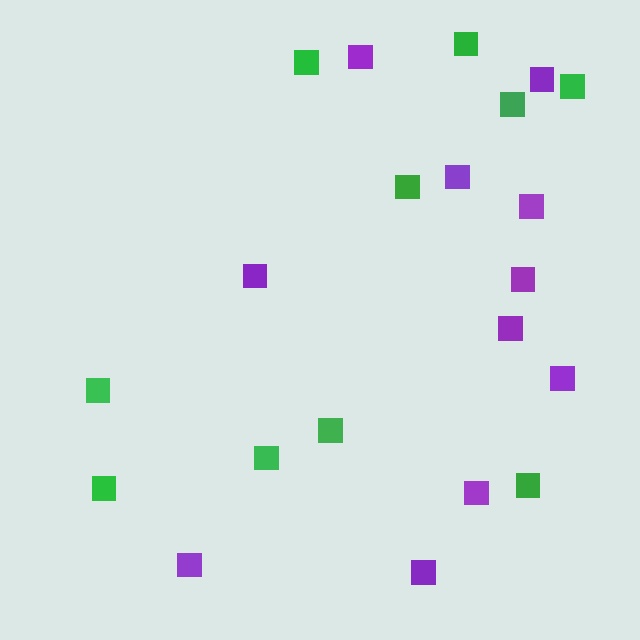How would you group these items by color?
There are 2 groups: one group of purple squares (11) and one group of green squares (10).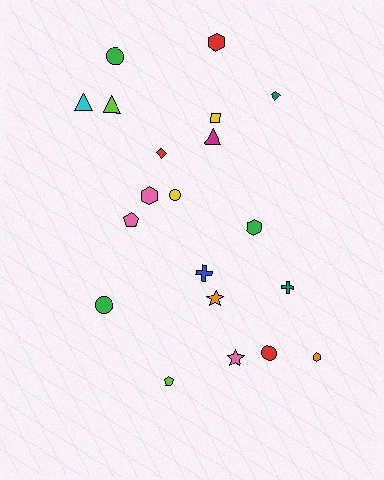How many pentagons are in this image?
There are 2 pentagons.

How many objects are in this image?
There are 20 objects.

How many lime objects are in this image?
There are 2 lime objects.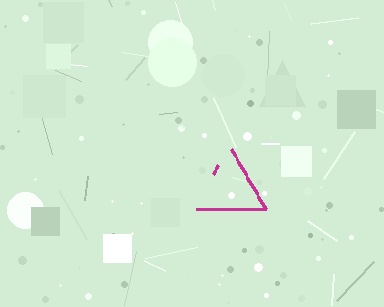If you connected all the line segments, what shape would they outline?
They would outline a triangle.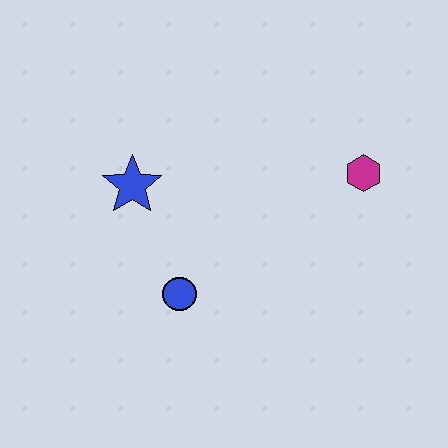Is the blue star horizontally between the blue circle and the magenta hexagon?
No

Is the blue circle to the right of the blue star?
Yes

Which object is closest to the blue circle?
The blue star is closest to the blue circle.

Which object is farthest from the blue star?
The magenta hexagon is farthest from the blue star.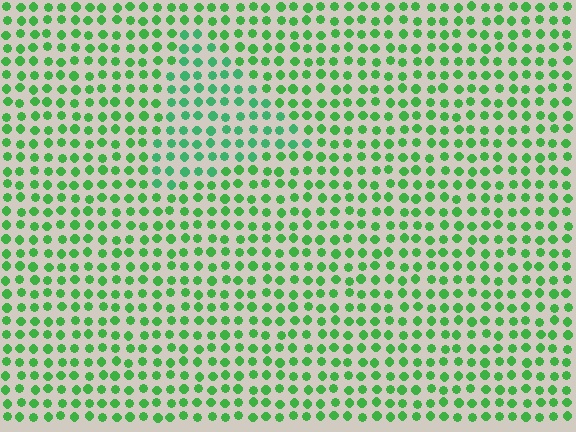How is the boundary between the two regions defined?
The boundary is defined purely by a slight shift in hue (about 22 degrees). Spacing, size, and orientation are identical on both sides.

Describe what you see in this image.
The image is filled with small green elements in a uniform arrangement. A triangle-shaped region is visible where the elements are tinted to a slightly different hue, forming a subtle color boundary.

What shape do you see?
I see a triangle.